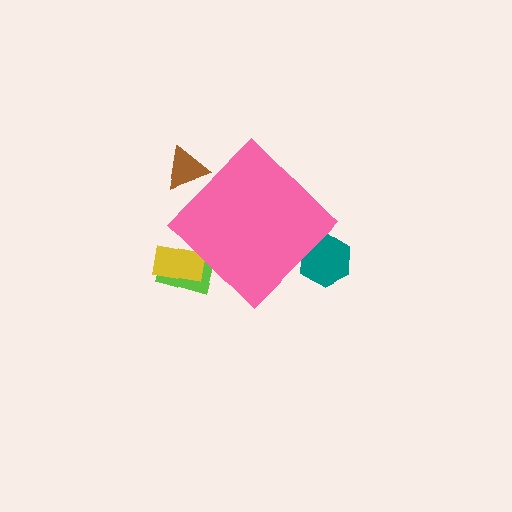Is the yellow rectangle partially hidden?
Yes, the yellow rectangle is partially hidden behind the pink diamond.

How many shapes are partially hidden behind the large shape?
4 shapes are partially hidden.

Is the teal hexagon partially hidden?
Yes, the teal hexagon is partially hidden behind the pink diamond.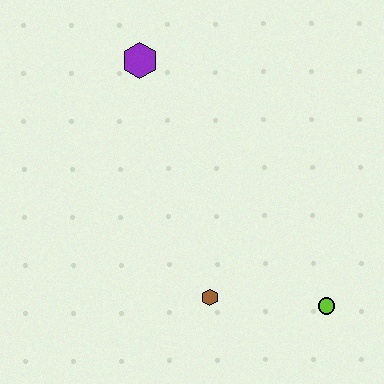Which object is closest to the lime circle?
The brown hexagon is closest to the lime circle.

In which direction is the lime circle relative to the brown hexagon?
The lime circle is to the right of the brown hexagon.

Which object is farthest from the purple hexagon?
The lime circle is farthest from the purple hexagon.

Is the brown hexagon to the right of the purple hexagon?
Yes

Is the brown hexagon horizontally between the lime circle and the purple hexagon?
Yes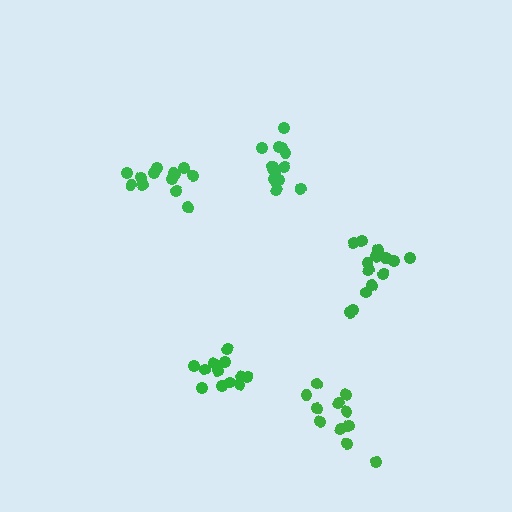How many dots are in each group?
Group 1: 13 dots, Group 2: 12 dots, Group 3: 13 dots, Group 4: 11 dots, Group 5: 16 dots (65 total).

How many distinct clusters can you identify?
There are 5 distinct clusters.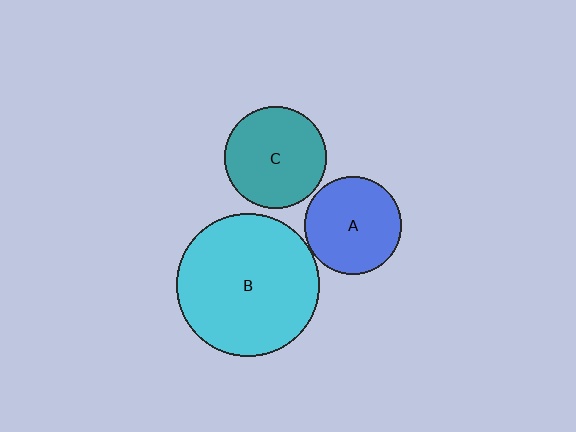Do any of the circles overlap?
No, none of the circles overlap.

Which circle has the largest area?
Circle B (cyan).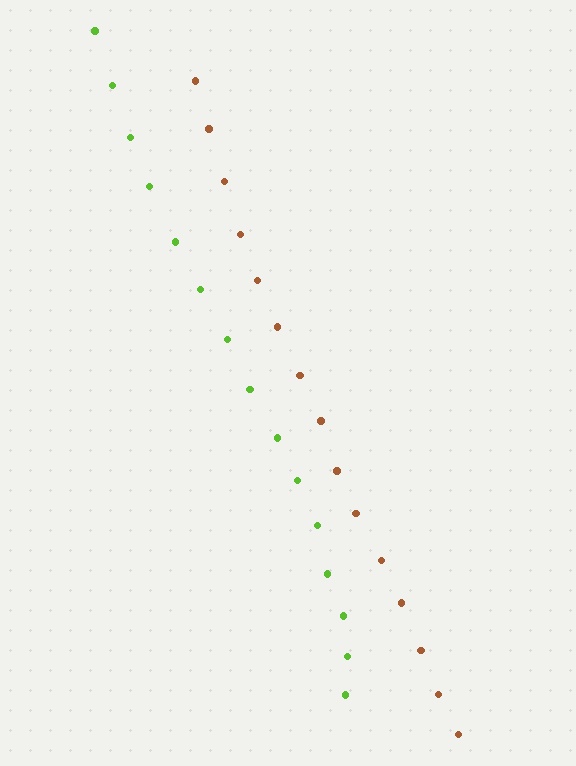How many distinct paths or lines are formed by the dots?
There are 2 distinct paths.